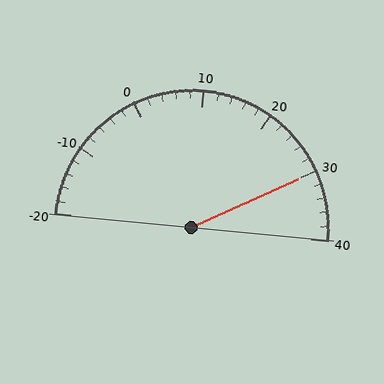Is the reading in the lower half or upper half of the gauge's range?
The reading is in the upper half of the range (-20 to 40).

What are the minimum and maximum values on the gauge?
The gauge ranges from -20 to 40.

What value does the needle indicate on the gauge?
The needle indicates approximately 30.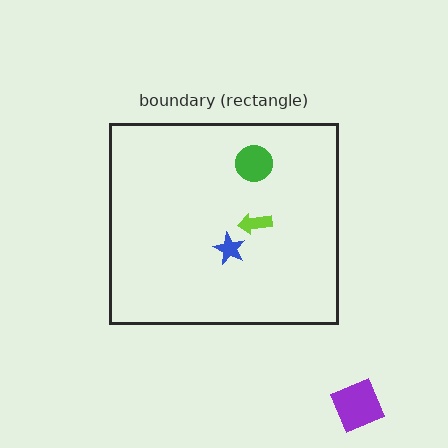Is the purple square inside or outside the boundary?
Outside.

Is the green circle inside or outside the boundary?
Inside.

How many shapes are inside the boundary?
3 inside, 1 outside.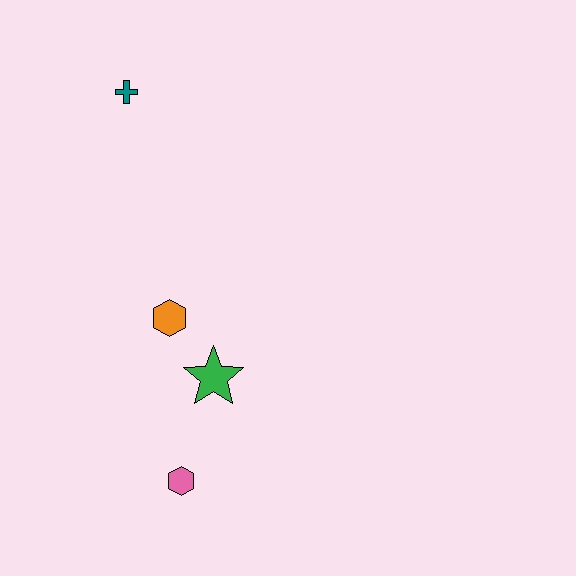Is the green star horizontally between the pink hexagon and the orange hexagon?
No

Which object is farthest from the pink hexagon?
The teal cross is farthest from the pink hexagon.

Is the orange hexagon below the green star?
No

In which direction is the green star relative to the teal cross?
The green star is below the teal cross.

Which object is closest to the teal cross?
The orange hexagon is closest to the teal cross.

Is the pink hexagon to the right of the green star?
No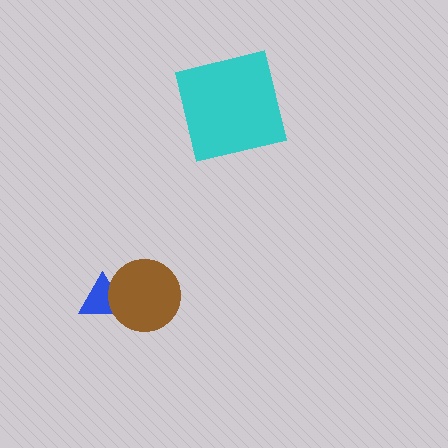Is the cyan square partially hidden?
No, no other shape covers it.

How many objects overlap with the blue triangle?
1 object overlaps with the blue triangle.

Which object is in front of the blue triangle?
The brown circle is in front of the blue triangle.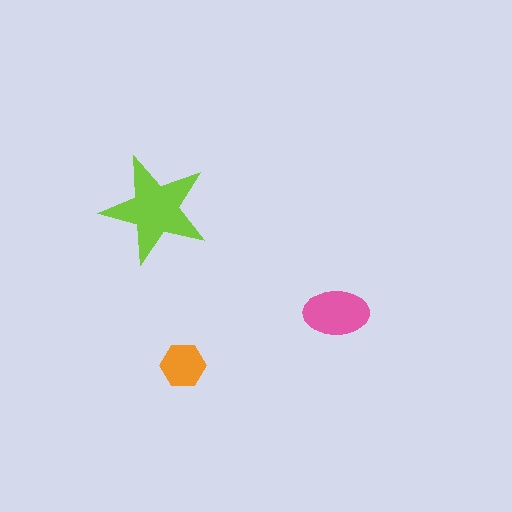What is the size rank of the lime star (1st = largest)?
1st.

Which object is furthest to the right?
The pink ellipse is rightmost.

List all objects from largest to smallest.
The lime star, the pink ellipse, the orange hexagon.